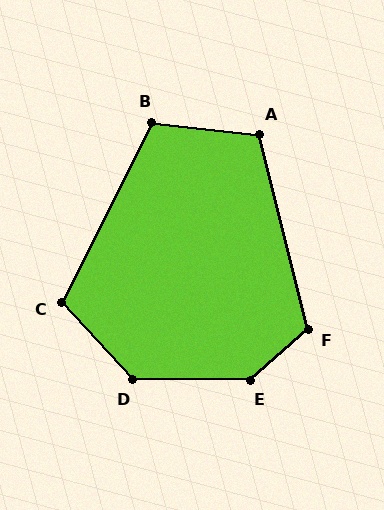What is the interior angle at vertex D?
Approximately 132 degrees (obtuse).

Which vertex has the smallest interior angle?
A, at approximately 110 degrees.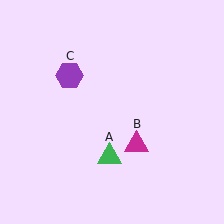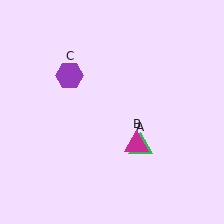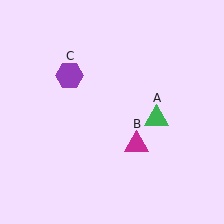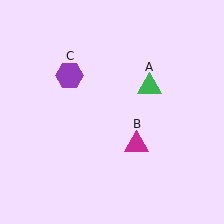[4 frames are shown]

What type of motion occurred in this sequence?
The green triangle (object A) rotated counterclockwise around the center of the scene.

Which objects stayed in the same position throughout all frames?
Magenta triangle (object B) and purple hexagon (object C) remained stationary.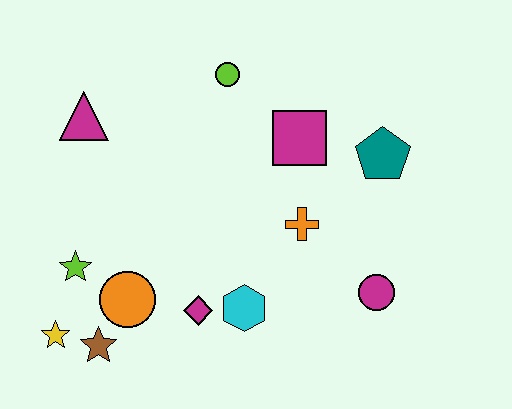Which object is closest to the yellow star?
The brown star is closest to the yellow star.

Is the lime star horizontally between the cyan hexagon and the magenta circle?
No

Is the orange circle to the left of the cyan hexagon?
Yes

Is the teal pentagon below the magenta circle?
No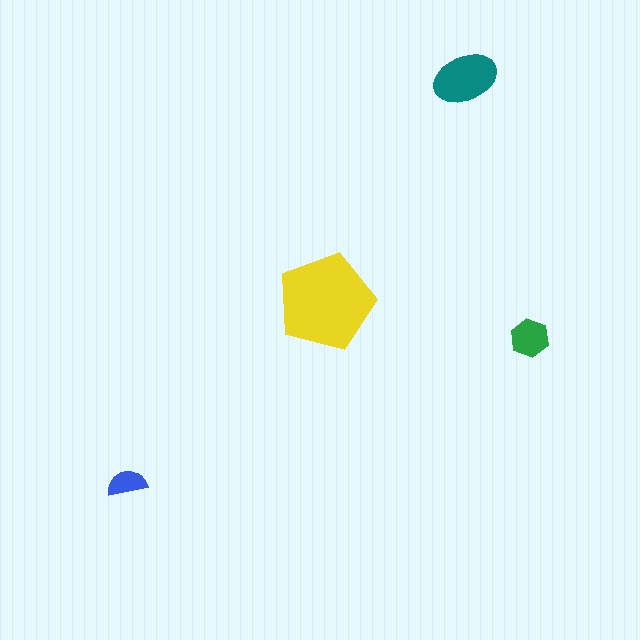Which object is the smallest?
The blue semicircle.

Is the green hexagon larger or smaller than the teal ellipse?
Smaller.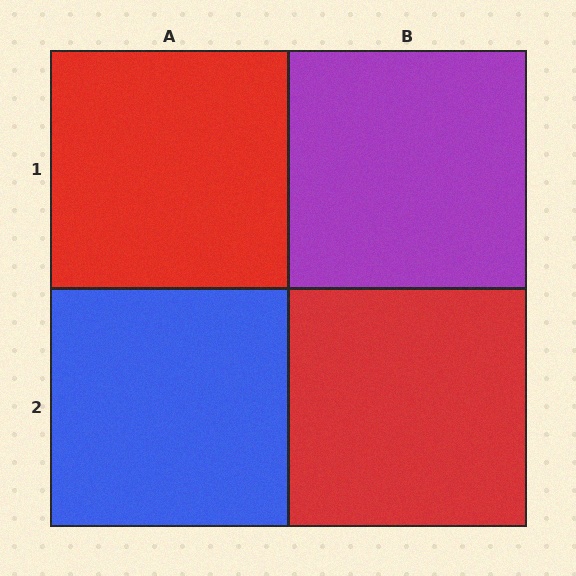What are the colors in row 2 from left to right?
Blue, red.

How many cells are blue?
1 cell is blue.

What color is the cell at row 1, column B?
Purple.